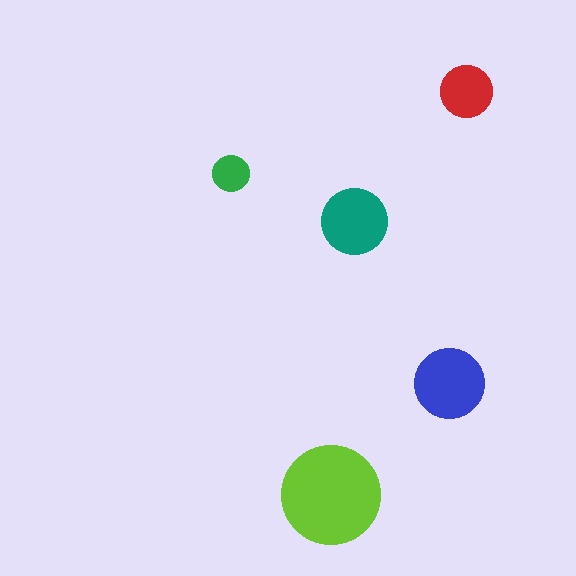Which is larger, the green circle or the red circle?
The red one.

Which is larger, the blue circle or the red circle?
The blue one.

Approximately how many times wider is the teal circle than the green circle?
About 2 times wider.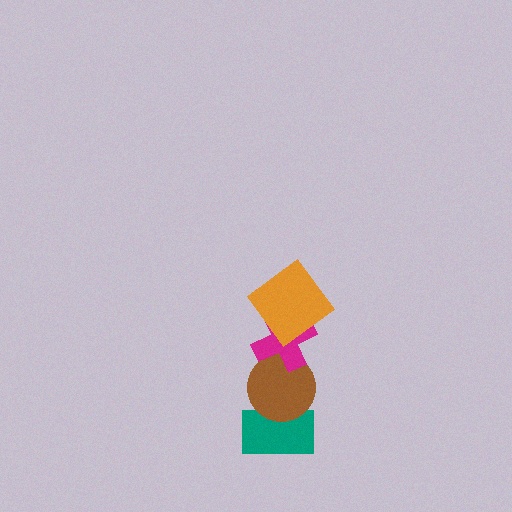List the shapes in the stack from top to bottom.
From top to bottom: the orange diamond, the magenta cross, the brown circle, the teal rectangle.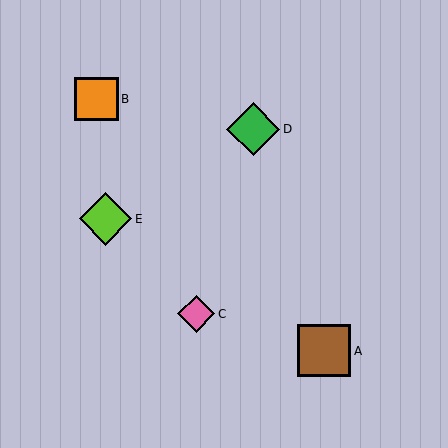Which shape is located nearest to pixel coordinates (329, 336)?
The brown square (labeled A) at (324, 351) is nearest to that location.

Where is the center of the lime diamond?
The center of the lime diamond is at (105, 219).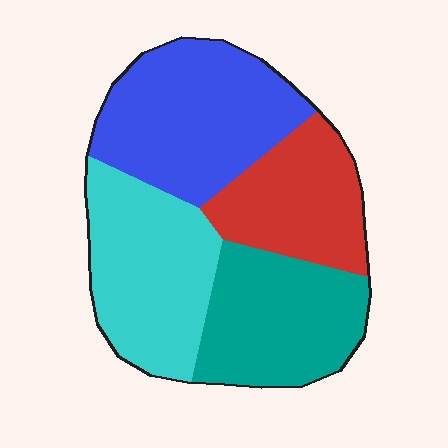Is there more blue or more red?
Blue.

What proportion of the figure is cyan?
Cyan takes up between a quarter and a half of the figure.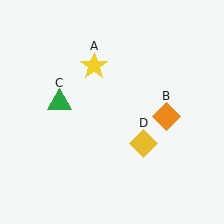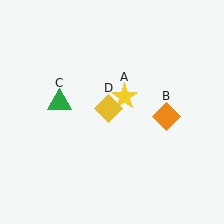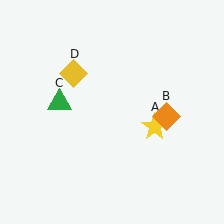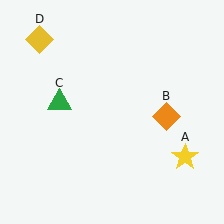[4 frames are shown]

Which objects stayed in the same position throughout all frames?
Orange diamond (object B) and green triangle (object C) remained stationary.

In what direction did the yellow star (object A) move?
The yellow star (object A) moved down and to the right.